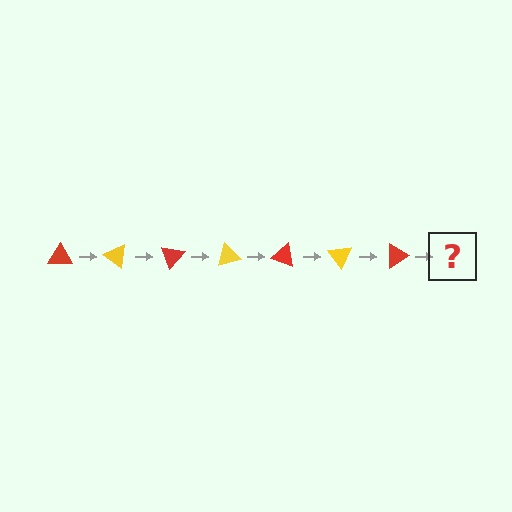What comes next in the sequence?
The next element should be a yellow triangle, rotated 245 degrees from the start.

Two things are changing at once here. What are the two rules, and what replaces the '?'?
The two rules are that it rotates 35 degrees each step and the color cycles through red and yellow. The '?' should be a yellow triangle, rotated 245 degrees from the start.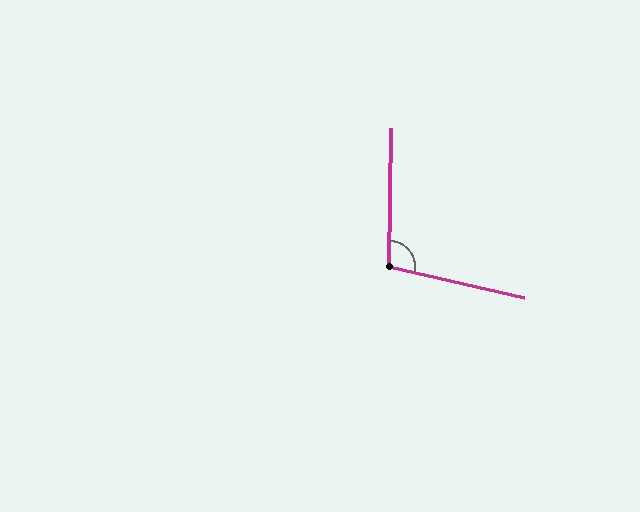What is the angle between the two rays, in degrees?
Approximately 102 degrees.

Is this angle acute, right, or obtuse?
It is obtuse.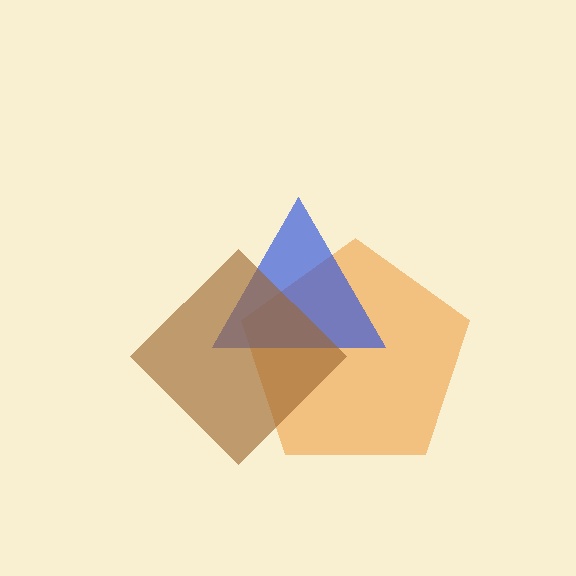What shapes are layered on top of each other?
The layered shapes are: an orange pentagon, a blue triangle, a brown diamond.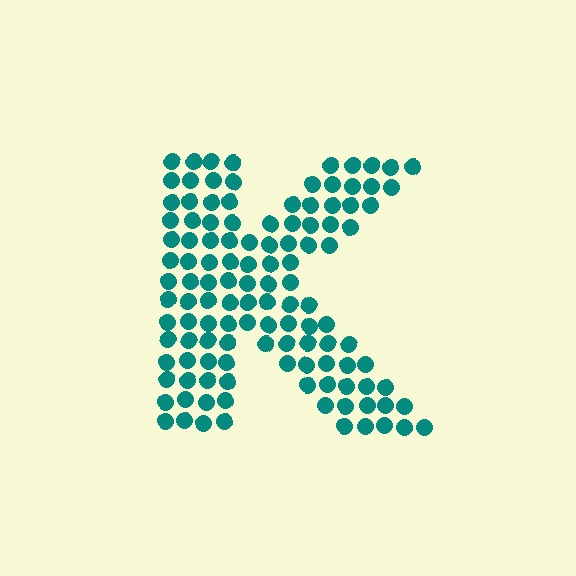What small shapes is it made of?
It is made of small circles.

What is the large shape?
The large shape is the letter K.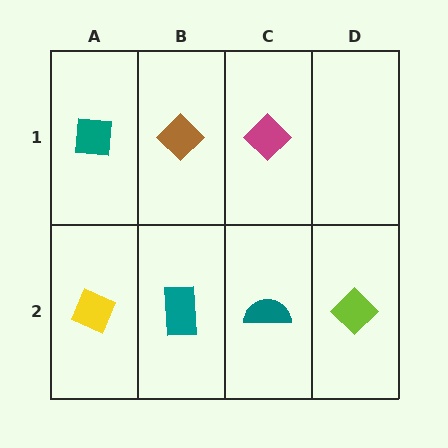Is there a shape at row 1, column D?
No, that cell is empty.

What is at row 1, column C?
A magenta diamond.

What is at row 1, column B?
A brown diamond.